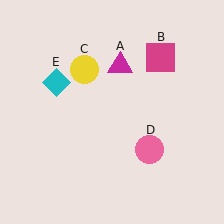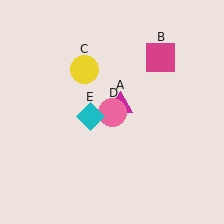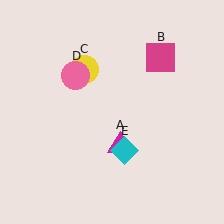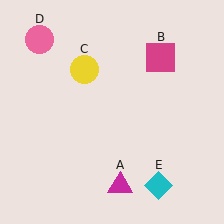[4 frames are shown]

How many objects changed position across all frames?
3 objects changed position: magenta triangle (object A), pink circle (object D), cyan diamond (object E).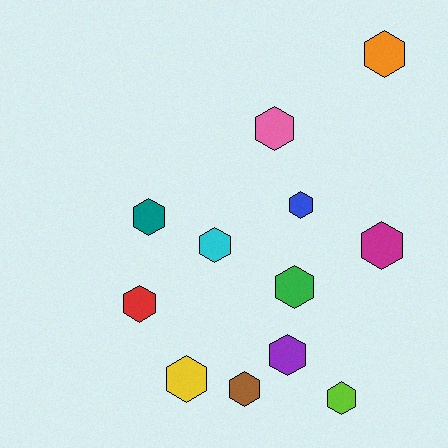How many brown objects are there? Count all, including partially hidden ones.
There is 1 brown object.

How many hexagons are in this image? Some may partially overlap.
There are 12 hexagons.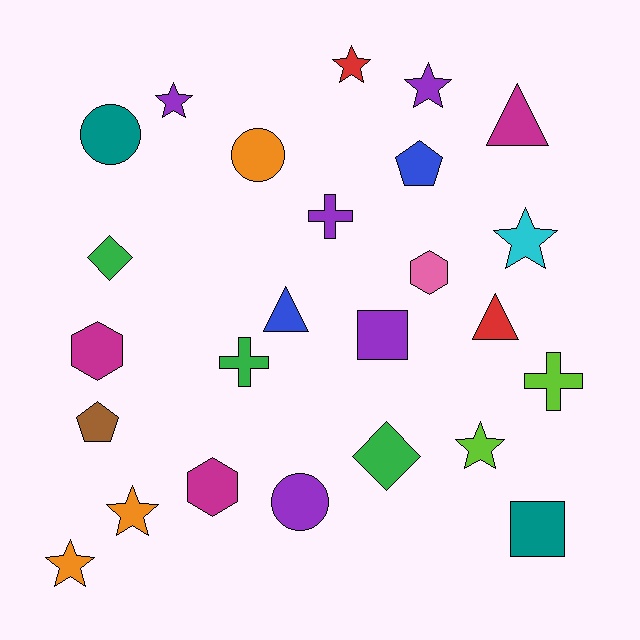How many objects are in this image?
There are 25 objects.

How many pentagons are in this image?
There are 2 pentagons.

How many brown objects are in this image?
There is 1 brown object.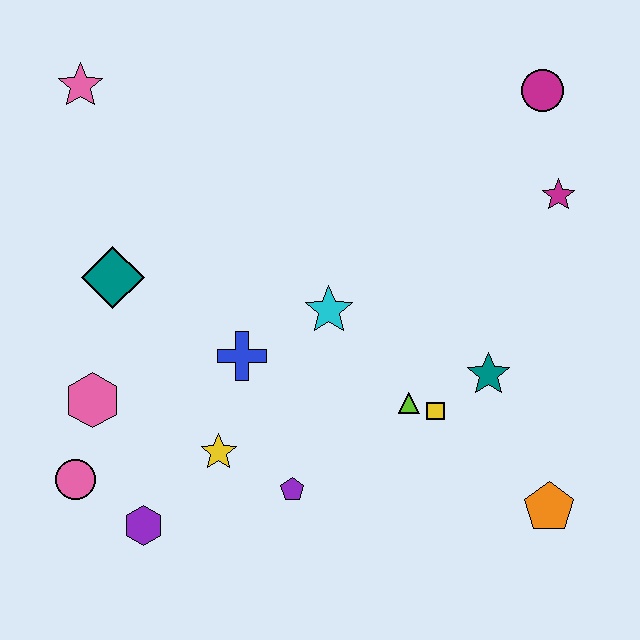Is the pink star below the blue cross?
No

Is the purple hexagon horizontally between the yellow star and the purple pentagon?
No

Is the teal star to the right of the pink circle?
Yes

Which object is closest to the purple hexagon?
The pink circle is closest to the purple hexagon.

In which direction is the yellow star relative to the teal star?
The yellow star is to the left of the teal star.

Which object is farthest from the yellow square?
The pink star is farthest from the yellow square.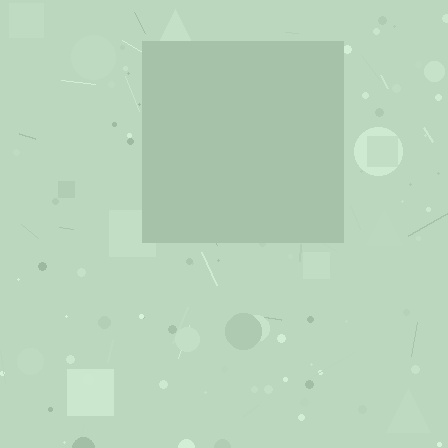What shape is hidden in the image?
A square is hidden in the image.